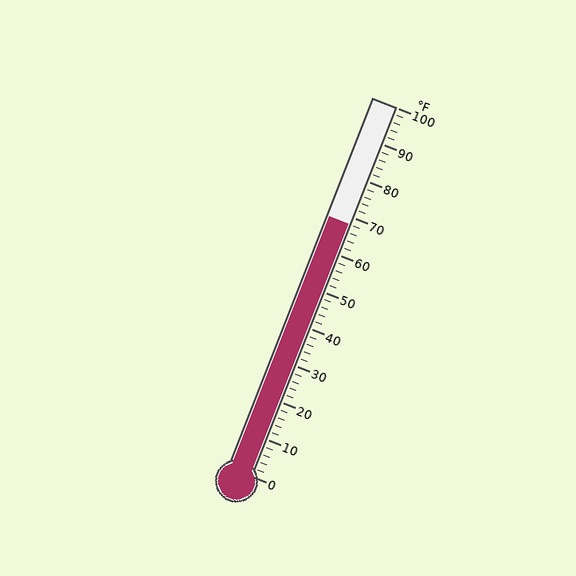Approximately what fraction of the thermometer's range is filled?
The thermometer is filled to approximately 70% of its range.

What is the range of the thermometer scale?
The thermometer scale ranges from 0°F to 100°F.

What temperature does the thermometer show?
The thermometer shows approximately 68°F.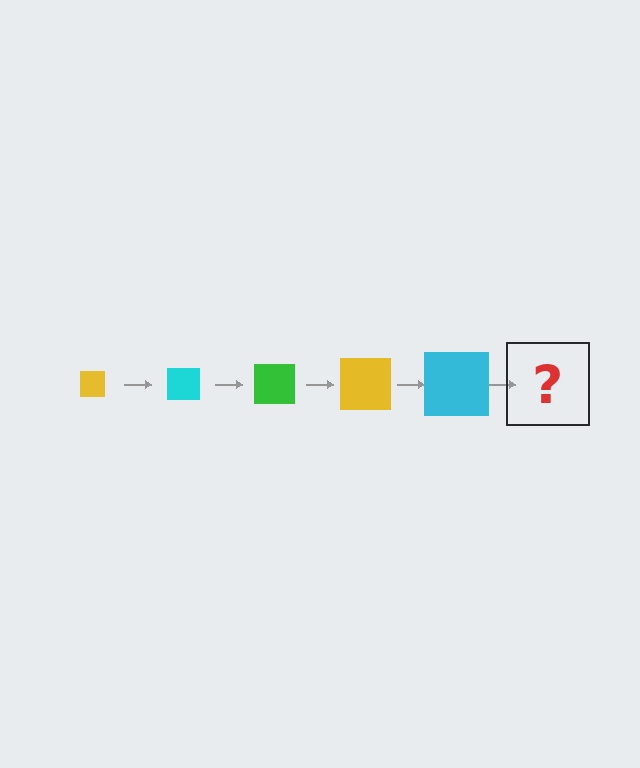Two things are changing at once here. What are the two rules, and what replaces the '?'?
The two rules are that the square grows larger each step and the color cycles through yellow, cyan, and green. The '?' should be a green square, larger than the previous one.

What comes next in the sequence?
The next element should be a green square, larger than the previous one.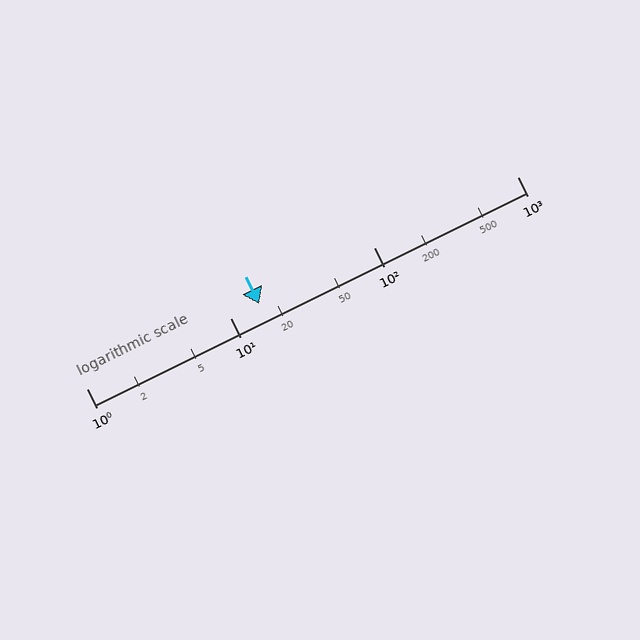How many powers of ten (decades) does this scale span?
The scale spans 3 decades, from 1 to 1000.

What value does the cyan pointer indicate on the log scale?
The pointer indicates approximately 16.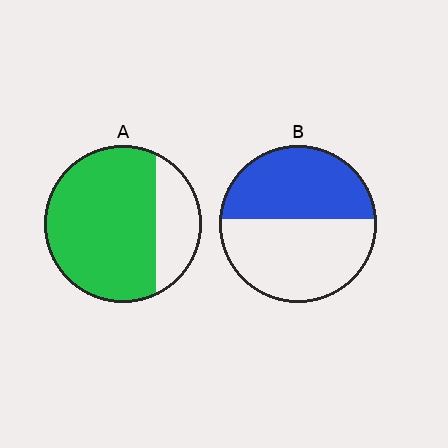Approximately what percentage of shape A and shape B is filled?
A is approximately 75% and B is approximately 45%.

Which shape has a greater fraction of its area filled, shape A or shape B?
Shape A.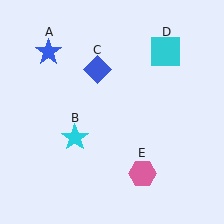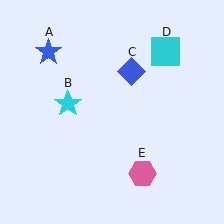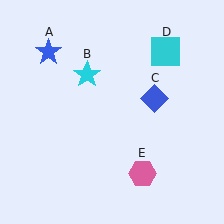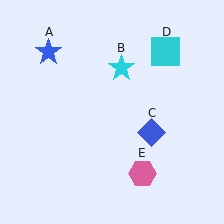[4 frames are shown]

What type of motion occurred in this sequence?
The cyan star (object B), blue diamond (object C) rotated clockwise around the center of the scene.